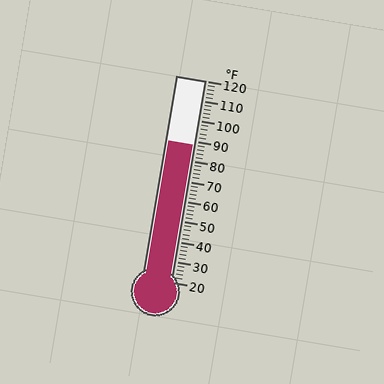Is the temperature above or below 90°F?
The temperature is below 90°F.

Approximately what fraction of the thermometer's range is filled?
The thermometer is filled to approximately 70% of its range.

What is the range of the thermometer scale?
The thermometer scale ranges from 20°F to 120°F.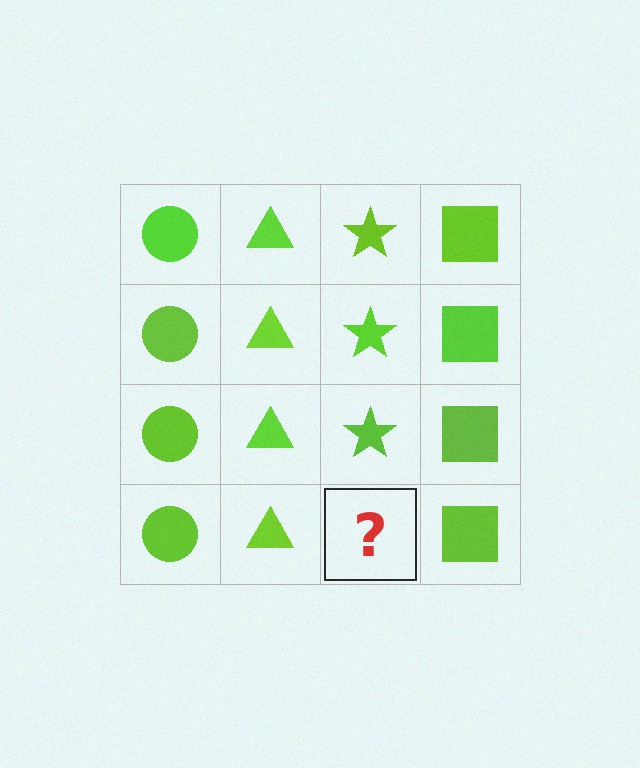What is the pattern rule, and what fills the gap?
The rule is that each column has a consistent shape. The gap should be filled with a lime star.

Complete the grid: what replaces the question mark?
The question mark should be replaced with a lime star.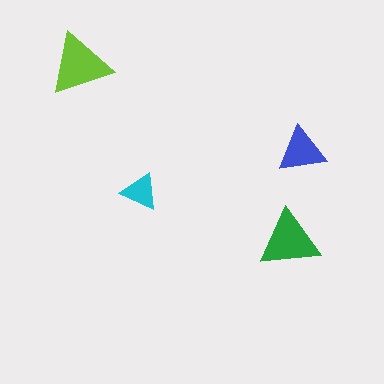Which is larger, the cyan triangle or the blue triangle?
The blue one.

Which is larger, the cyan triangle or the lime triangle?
The lime one.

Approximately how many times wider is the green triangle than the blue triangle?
About 1.5 times wider.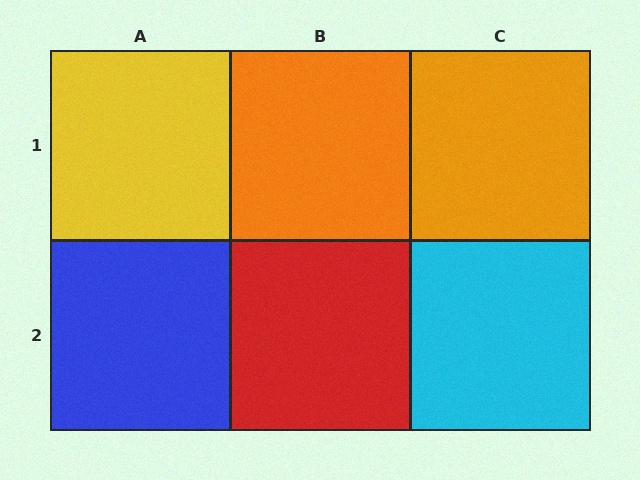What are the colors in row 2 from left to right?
Blue, red, cyan.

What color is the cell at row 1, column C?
Orange.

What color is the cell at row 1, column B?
Orange.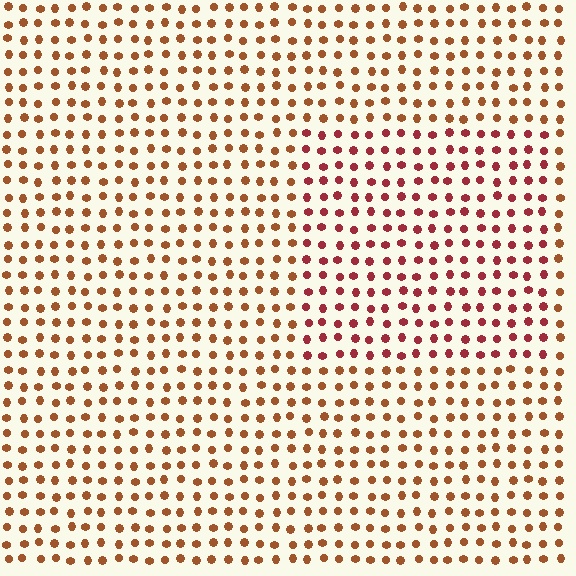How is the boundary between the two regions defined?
The boundary is defined purely by a slight shift in hue (about 31 degrees). Spacing, size, and orientation are identical on both sides.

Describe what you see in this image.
The image is filled with small brown elements in a uniform arrangement. A rectangle-shaped region is visible where the elements are tinted to a slightly different hue, forming a subtle color boundary.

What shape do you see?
I see a rectangle.